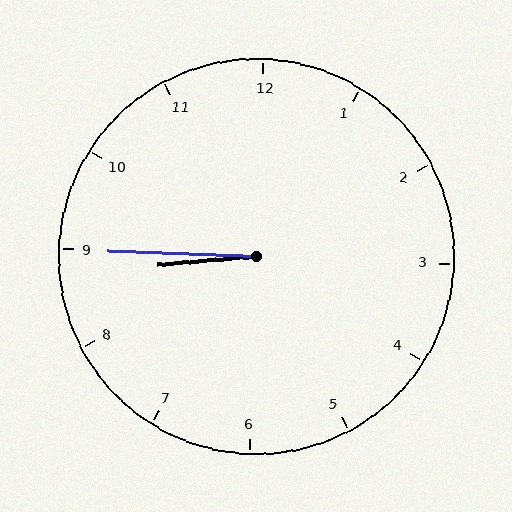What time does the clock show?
8:45.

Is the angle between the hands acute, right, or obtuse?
It is acute.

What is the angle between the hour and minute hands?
Approximately 8 degrees.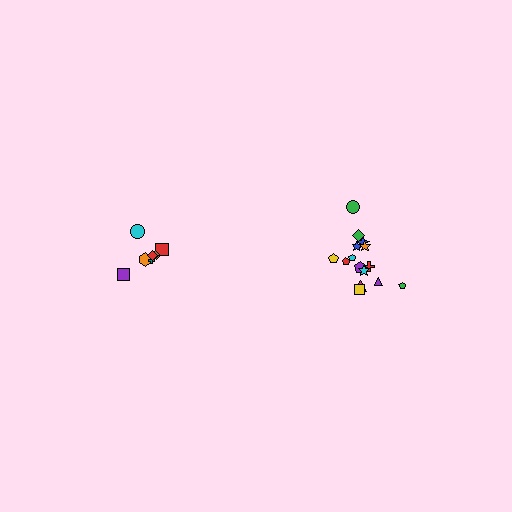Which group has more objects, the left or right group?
The right group.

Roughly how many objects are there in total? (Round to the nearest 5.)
Roughly 25 objects in total.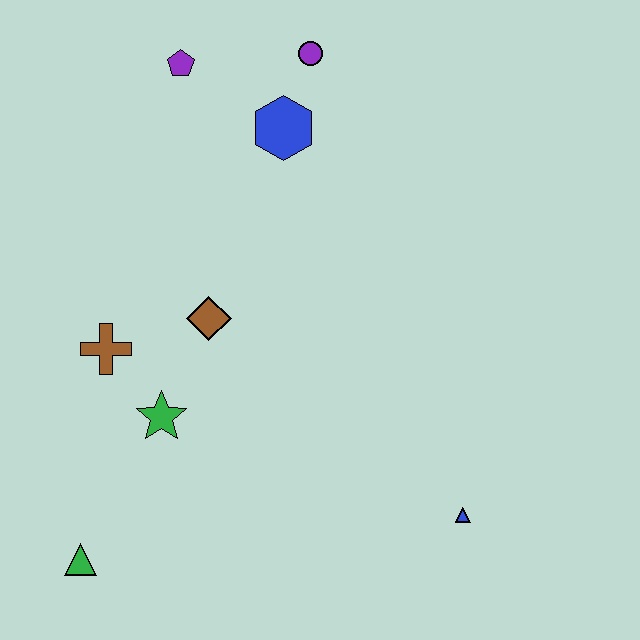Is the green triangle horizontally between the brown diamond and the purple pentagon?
No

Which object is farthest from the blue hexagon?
The green triangle is farthest from the blue hexagon.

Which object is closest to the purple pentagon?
The blue hexagon is closest to the purple pentagon.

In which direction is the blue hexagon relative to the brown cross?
The blue hexagon is above the brown cross.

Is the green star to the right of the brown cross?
Yes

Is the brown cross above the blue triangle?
Yes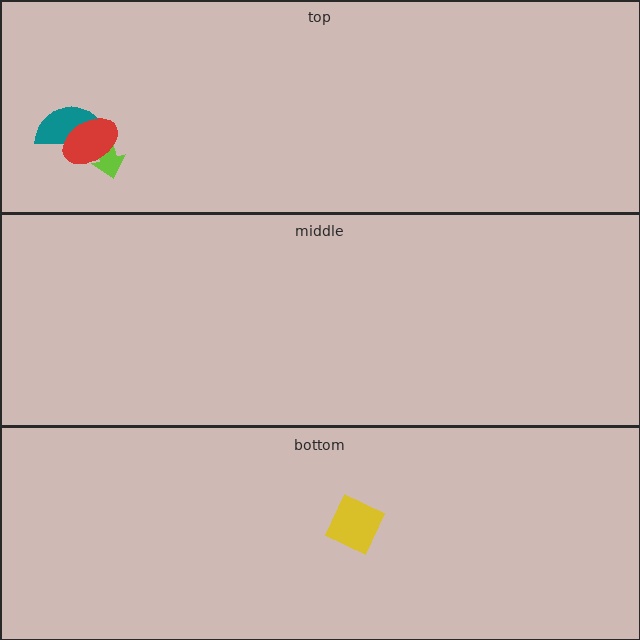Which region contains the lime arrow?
The top region.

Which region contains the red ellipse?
The top region.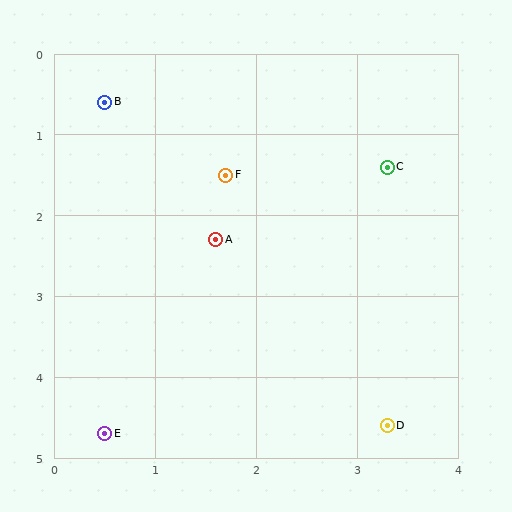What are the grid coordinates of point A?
Point A is at approximately (1.6, 2.3).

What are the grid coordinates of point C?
Point C is at approximately (3.3, 1.4).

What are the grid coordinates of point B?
Point B is at approximately (0.5, 0.6).